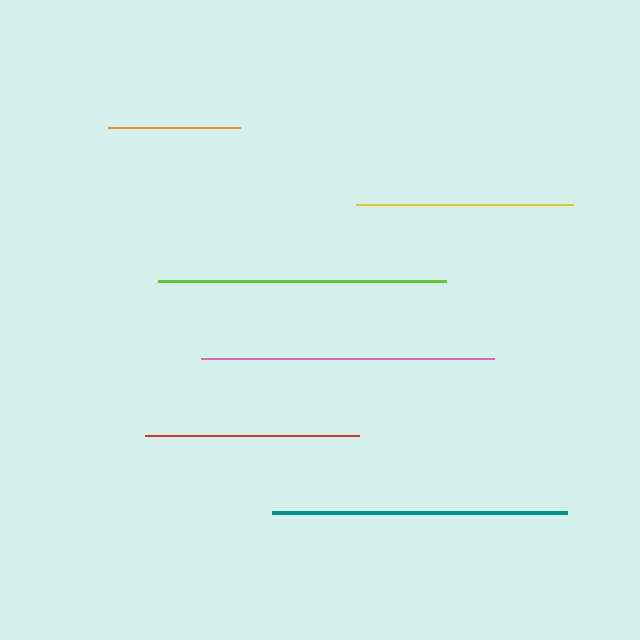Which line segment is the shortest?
The orange line is the shortest at approximately 133 pixels.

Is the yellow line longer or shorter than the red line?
The yellow line is longer than the red line.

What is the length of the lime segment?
The lime segment is approximately 288 pixels long.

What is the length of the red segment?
The red segment is approximately 213 pixels long.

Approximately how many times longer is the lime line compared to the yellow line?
The lime line is approximately 1.3 times the length of the yellow line.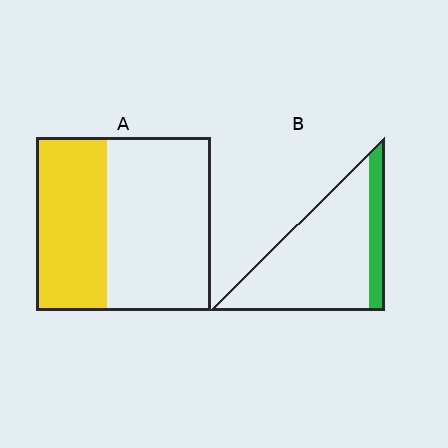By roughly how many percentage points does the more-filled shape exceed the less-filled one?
By roughly 25 percentage points (A over B).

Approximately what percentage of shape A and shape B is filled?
A is approximately 40% and B is approximately 15%.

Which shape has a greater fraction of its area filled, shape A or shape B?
Shape A.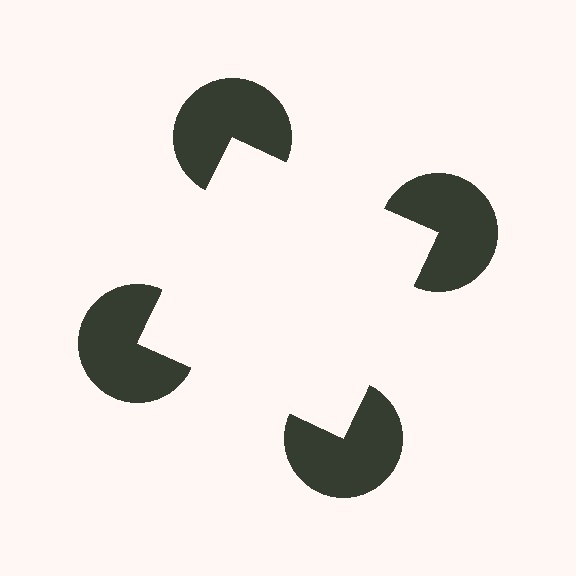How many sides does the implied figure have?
4 sides.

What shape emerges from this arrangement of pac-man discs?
An illusory square — its edges are inferred from the aligned wedge cuts in the pac-man discs, not physically drawn.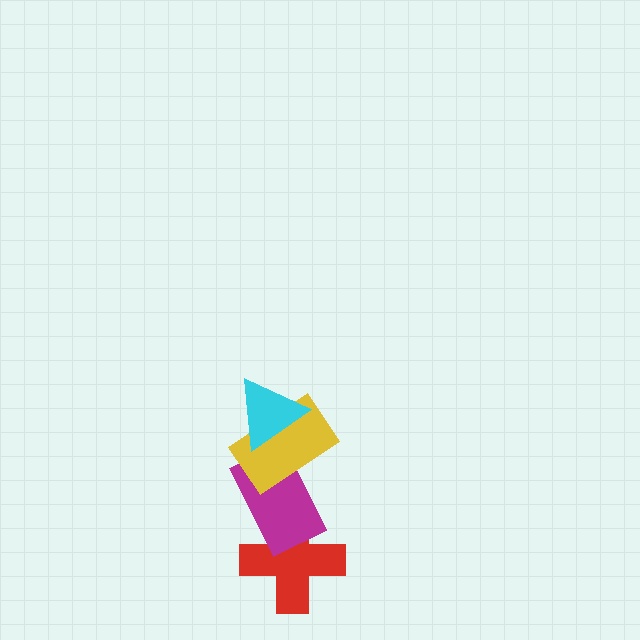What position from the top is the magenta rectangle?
The magenta rectangle is 3rd from the top.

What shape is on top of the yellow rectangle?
The cyan triangle is on top of the yellow rectangle.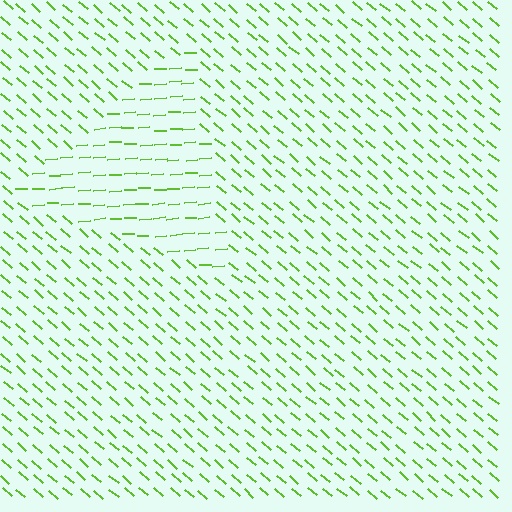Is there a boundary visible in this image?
Yes, there is a texture boundary formed by a change in line orientation.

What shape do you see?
I see a triangle.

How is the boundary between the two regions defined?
The boundary is defined purely by a change in line orientation (approximately 45 degrees difference). All lines are the same color and thickness.